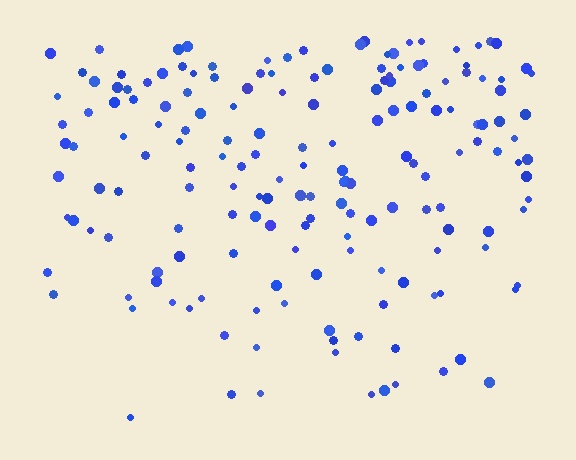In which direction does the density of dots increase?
From bottom to top, with the top side densest.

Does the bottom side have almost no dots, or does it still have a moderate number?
Still a moderate number, just noticeably fewer than the top.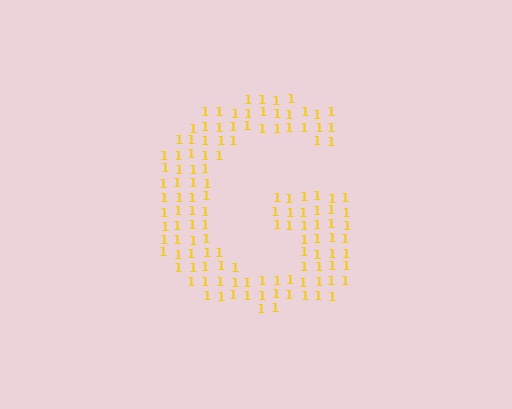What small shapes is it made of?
It is made of small digit 1's.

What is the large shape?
The large shape is the letter G.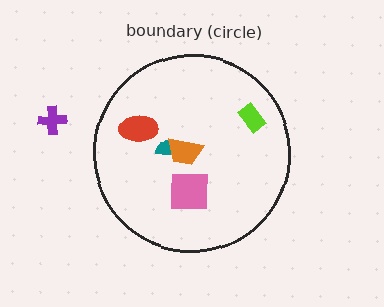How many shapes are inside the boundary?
5 inside, 1 outside.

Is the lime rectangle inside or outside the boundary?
Inside.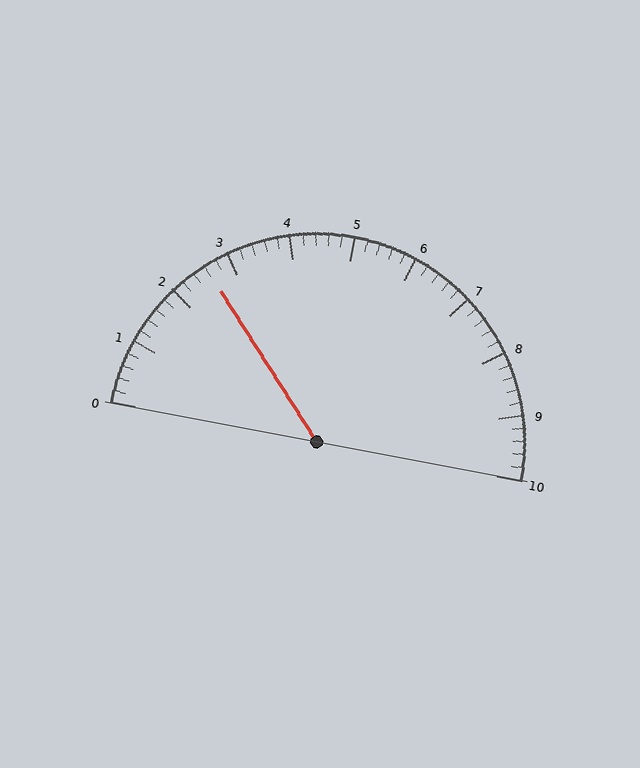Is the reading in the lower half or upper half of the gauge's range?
The reading is in the lower half of the range (0 to 10).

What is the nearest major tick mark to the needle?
The nearest major tick mark is 3.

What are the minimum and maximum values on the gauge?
The gauge ranges from 0 to 10.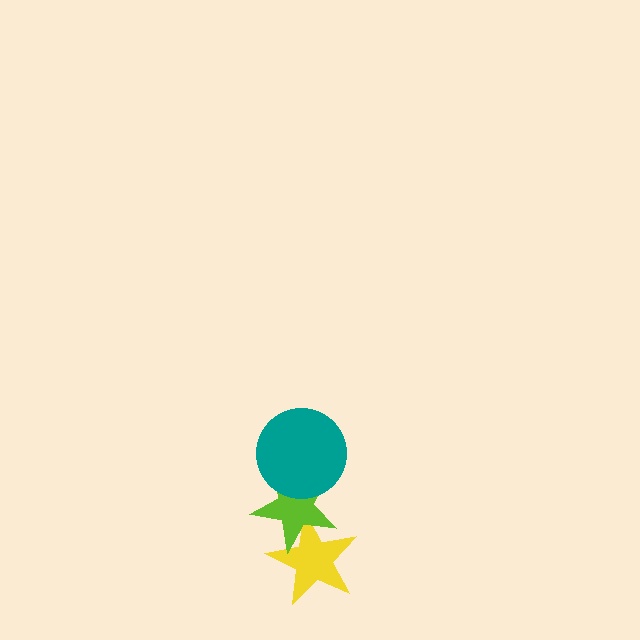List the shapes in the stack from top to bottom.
From top to bottom: the teal circle, the lime star, the yellow star.